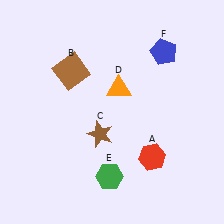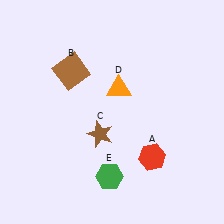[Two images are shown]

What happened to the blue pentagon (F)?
The blue pentagon (F) was removed in Image 2. It was in the top-right area of Image 1.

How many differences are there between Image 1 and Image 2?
There is 1 difference between the two images.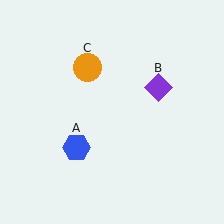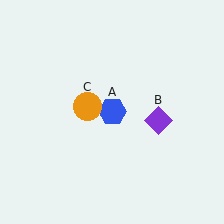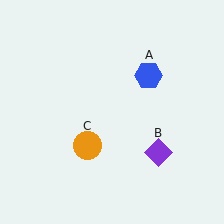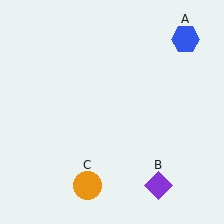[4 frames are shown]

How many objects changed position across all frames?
3 objects changed position: blue hexagon (object A), purple diamond (object B), orange circle (object C).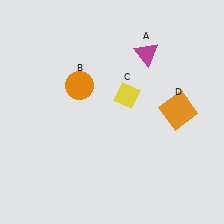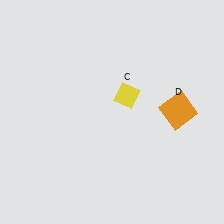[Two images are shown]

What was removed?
The orange circle (B), the magenta triangle (A) were removed in Image 2.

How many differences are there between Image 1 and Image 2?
There are 2 differences between the two images.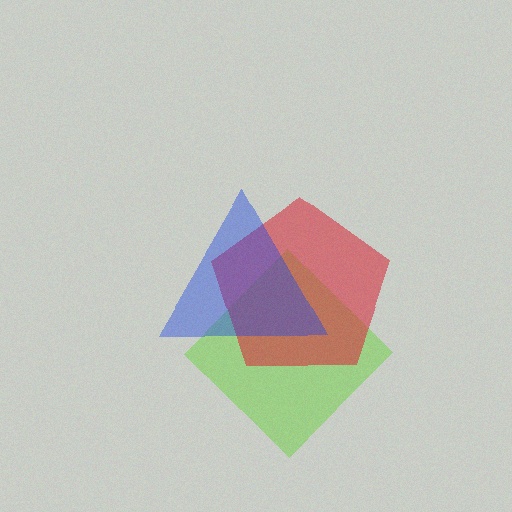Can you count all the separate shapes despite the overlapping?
Yes, there are 3 separate shapes.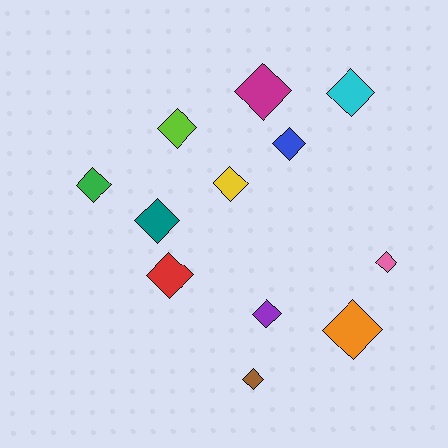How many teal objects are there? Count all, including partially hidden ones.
There is 1 teal object.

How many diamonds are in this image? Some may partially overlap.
There are 12 diamonds.